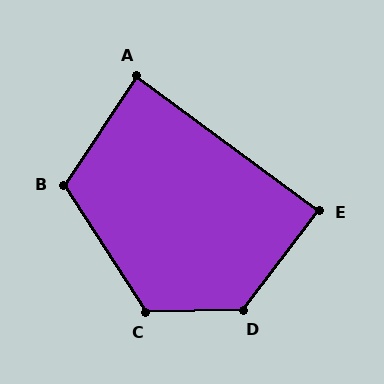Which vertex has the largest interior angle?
D, at approximately 128 degrees.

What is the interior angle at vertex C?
Approximately 122 degrees (obtuse).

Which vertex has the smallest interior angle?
A, at approximately 87 degrees.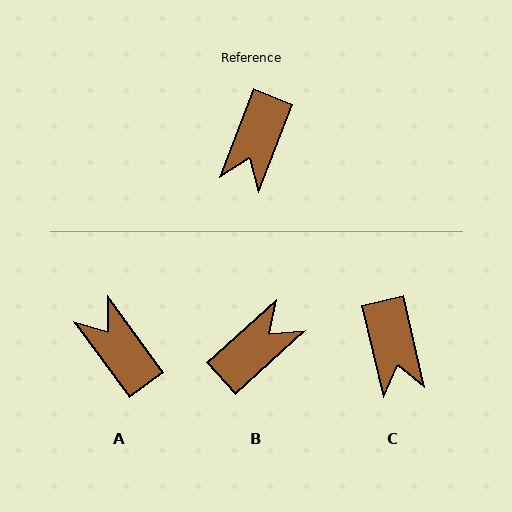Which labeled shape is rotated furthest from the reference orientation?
B, about 154 degrees away.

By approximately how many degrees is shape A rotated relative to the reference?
Approximately 123 degrees clockwise.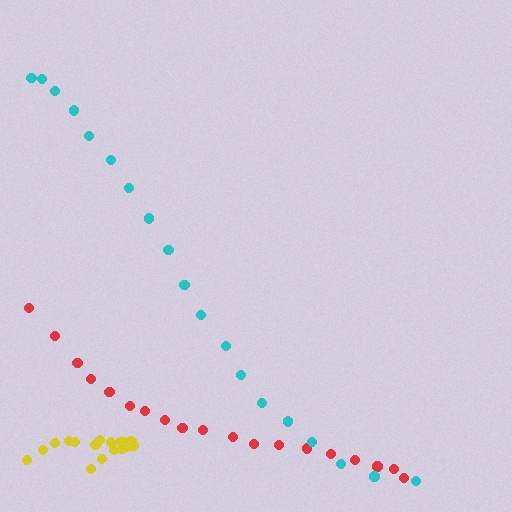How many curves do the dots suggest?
There are 3 distinct paths.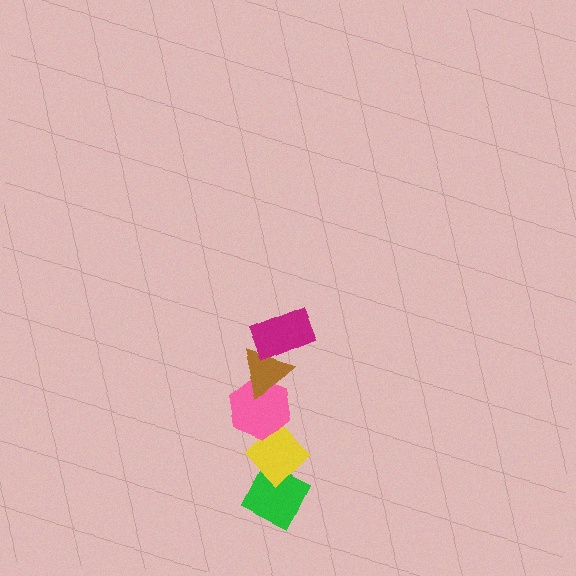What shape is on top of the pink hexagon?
The brown triangle is on top of the pink hexagon.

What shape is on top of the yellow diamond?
The pink hexagon is on top of the yellow diamond.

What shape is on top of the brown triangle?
The magenta rectangle is on top of the brown triangle.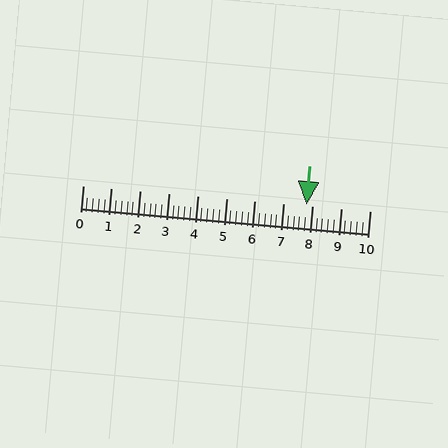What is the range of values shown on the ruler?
The ruler shows values from 0 to 10.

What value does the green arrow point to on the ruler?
The green arrow points to approximately 7.8.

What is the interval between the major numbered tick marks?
The major tick marks are spaced 1 units apart.